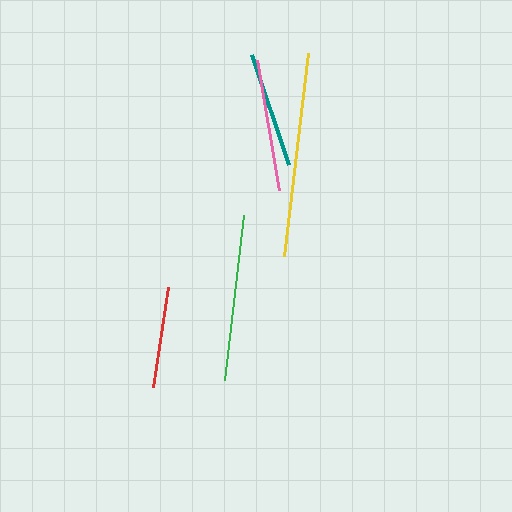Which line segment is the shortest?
The red line is the shortest at approximately 101 pixels.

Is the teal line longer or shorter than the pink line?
The pink line is longer than the teal line.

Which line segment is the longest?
The yellow line is the longest at approximately 205 pixels.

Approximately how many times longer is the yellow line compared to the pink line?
The yellow line is approximately 1.6 times the length of the pink line.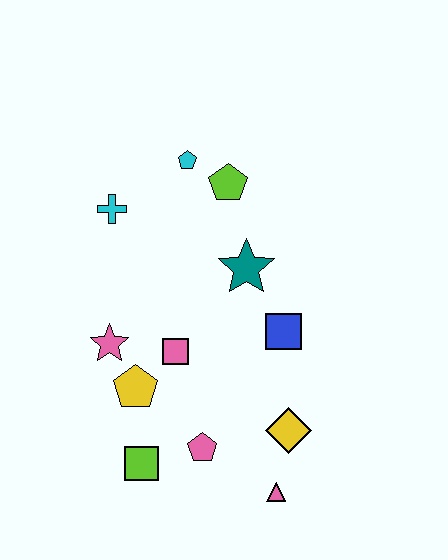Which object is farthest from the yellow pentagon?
The cyan pentagon is farthest from the yellow pentagon.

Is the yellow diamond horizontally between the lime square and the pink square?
No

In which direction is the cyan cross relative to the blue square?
The cyan cross is to the left of the blue square.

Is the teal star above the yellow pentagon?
Yes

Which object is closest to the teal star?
The blue square is closest to the teal star.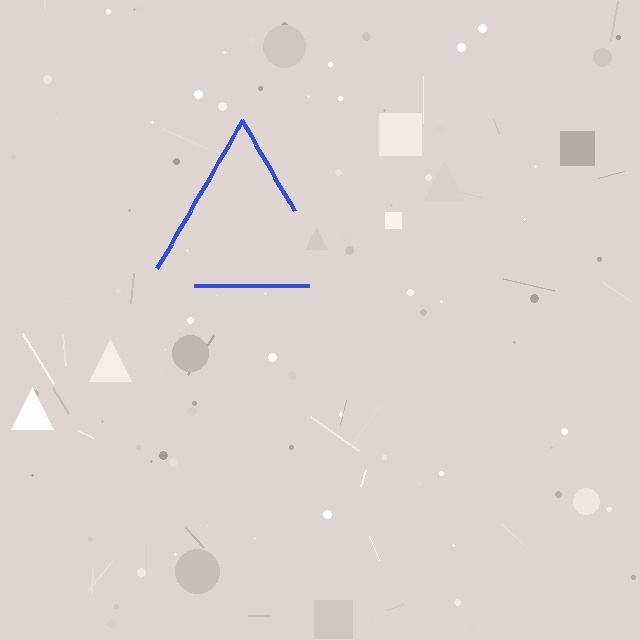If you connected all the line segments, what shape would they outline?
They would outline a triangle.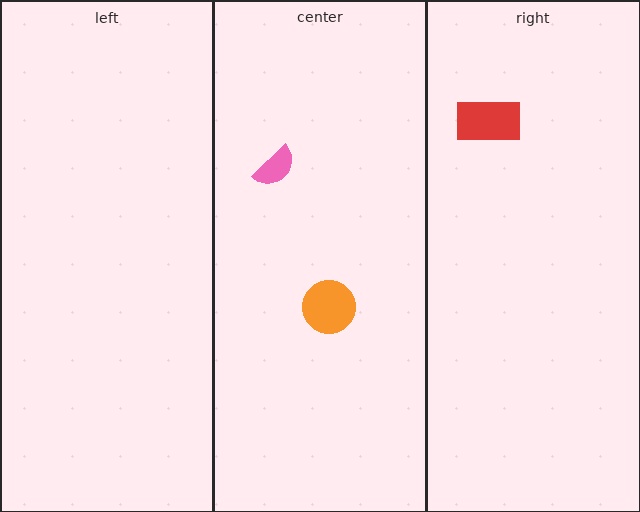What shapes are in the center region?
The pink semicircle, the orange circle.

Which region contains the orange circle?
The center region.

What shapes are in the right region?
The red rectangle.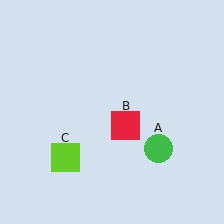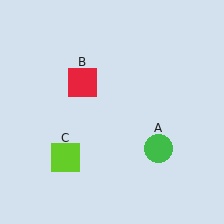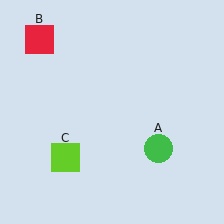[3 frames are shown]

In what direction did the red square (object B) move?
The red square (object B) moved up and to the left.